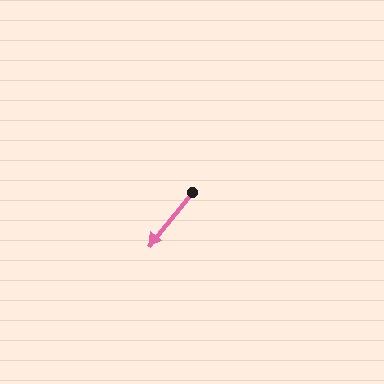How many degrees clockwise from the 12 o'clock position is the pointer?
Approximately 219 degrees.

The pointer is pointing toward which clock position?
Roughly 7 o'clock.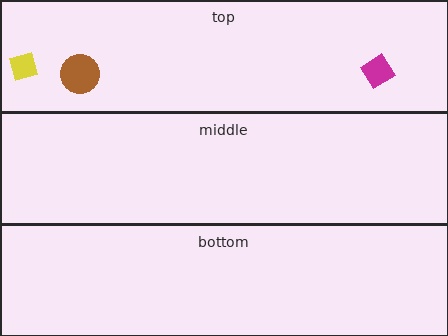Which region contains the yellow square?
The top region.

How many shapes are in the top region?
3.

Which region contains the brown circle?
The top region.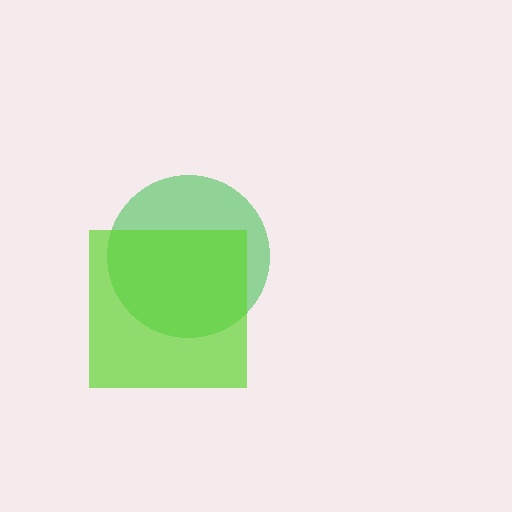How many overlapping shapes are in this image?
There are 2 overlapping shapes in the image.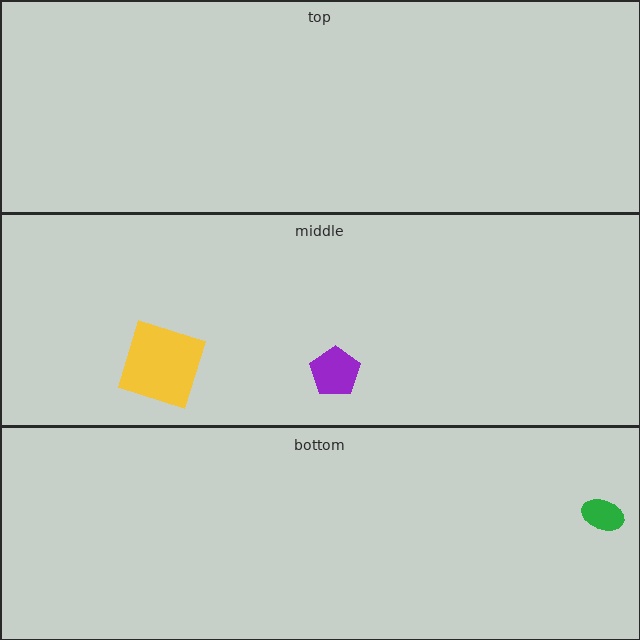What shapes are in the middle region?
The yellow square, the purple pentagon.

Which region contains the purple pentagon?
The middle region.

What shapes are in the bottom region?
The green ellipse.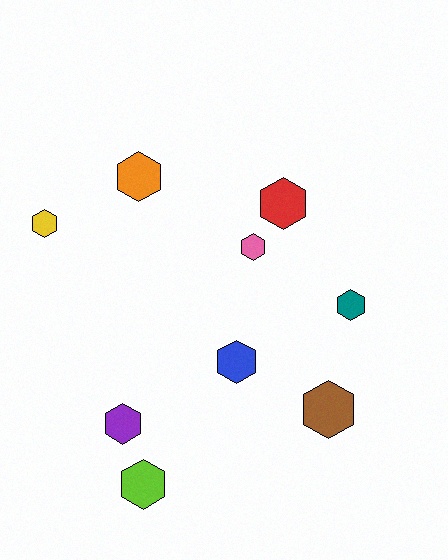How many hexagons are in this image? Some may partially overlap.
There are 9 hexagons.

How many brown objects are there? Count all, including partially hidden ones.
There is 1 brown object.